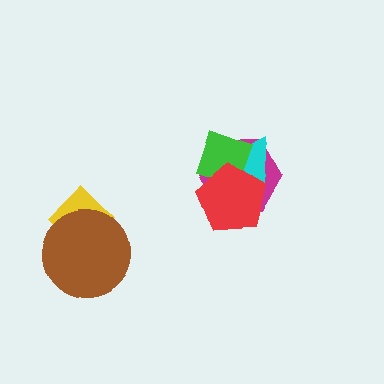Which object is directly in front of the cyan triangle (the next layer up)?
The green diamond is directly in front of the cyan triangle.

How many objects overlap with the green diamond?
3 objects overlap with the green diamond.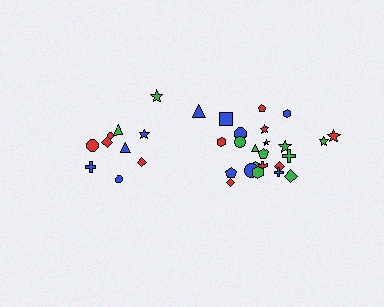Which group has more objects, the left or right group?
The right group.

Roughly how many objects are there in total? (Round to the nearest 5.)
Roughly 35 objects in total.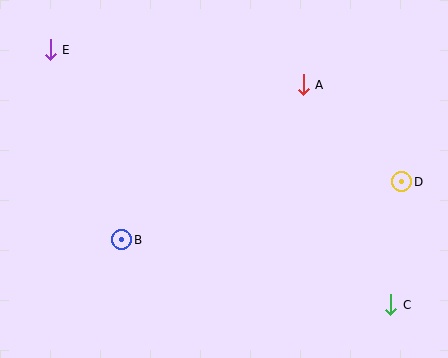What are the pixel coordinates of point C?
Point C is at (391, 305).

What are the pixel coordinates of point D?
Point D is at (402, 182).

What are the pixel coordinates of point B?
Point B is at (122, 240).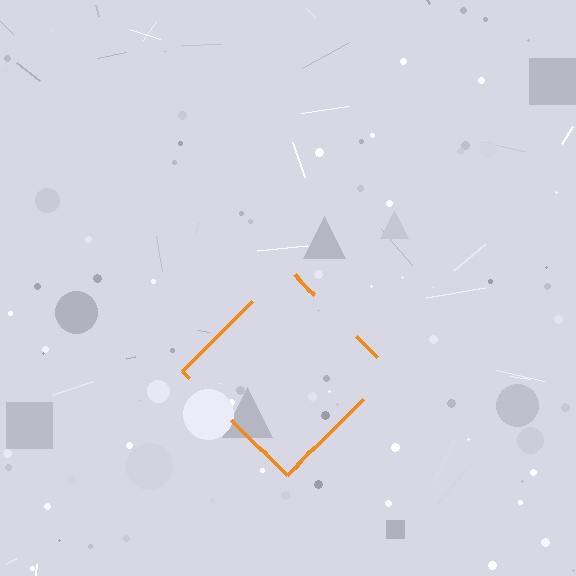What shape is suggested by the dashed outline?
The dashed outline suggests a diamond.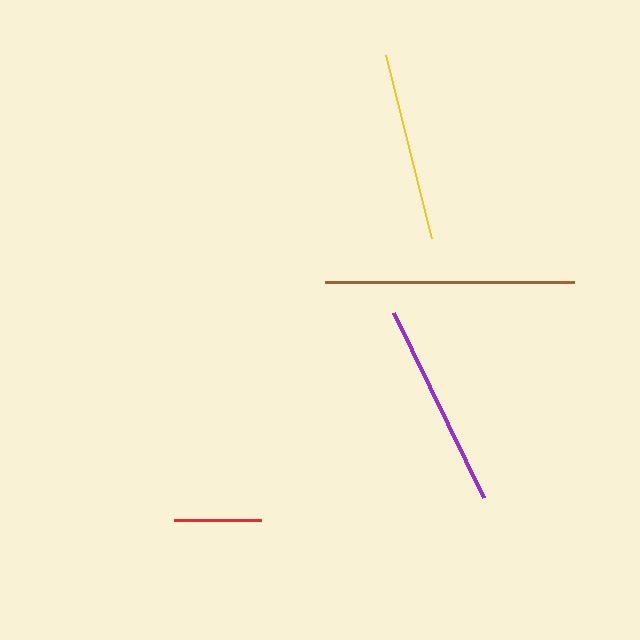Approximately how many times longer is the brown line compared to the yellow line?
The brown line is approximately 1.3 times the length of the yellow line.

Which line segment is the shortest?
The red line is the shortest at approximately 87 pixels.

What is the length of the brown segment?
The brown segment is approximately 249 pixels long.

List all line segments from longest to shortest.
From longest to shortest: brown, purple, yellow, red.